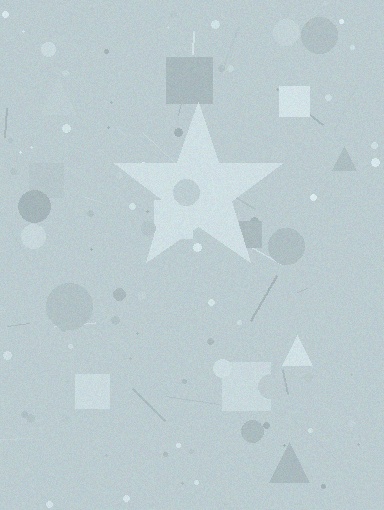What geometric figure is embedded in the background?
A star is embedded in the background.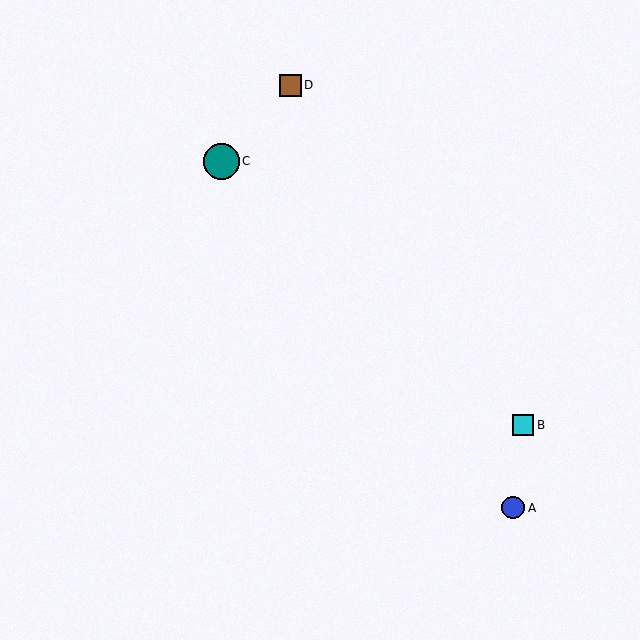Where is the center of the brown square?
The center of the brown square is at (291, 85).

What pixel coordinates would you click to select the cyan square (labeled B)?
Click at (523, 425) to select the cyan square B.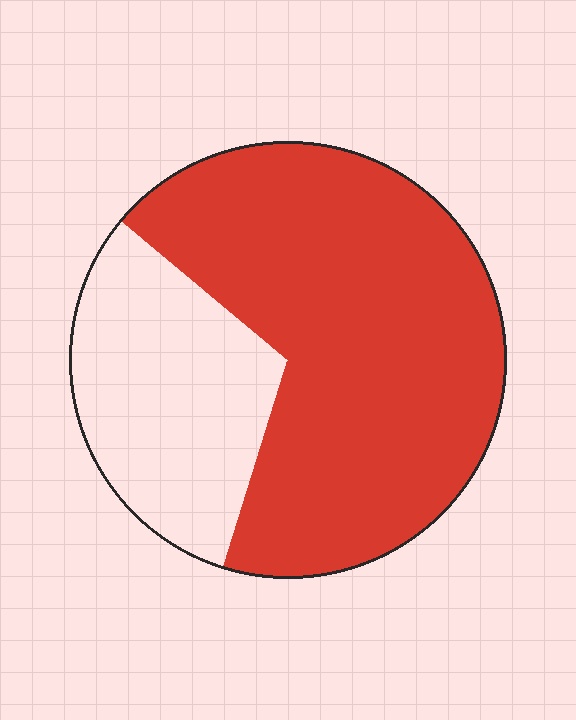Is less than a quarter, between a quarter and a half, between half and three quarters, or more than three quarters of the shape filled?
Between half and three quarters.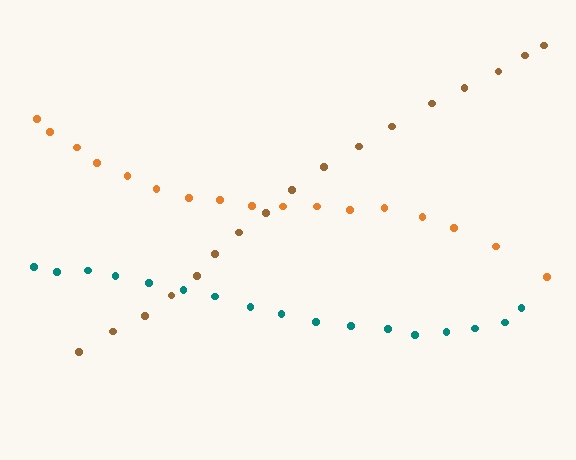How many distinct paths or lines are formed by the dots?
There are 3 distinct paths.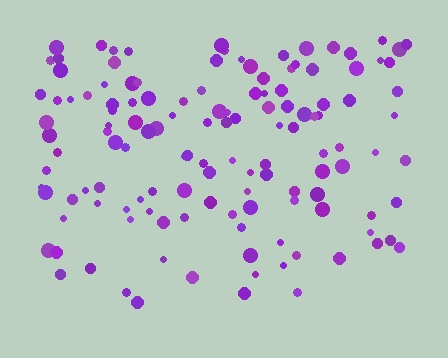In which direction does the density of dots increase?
From bottom to top, with the top side densest.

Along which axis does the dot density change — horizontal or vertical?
Vertical.